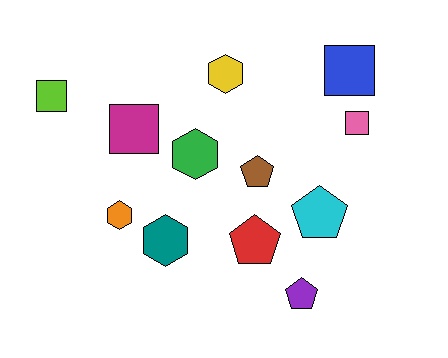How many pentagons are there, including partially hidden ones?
There are 4 pentagons.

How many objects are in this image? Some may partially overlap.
There are 12 objects.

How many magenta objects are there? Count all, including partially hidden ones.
There is 1 magenta object.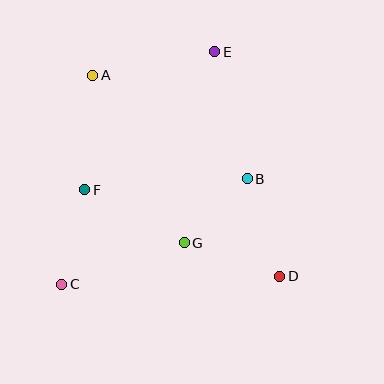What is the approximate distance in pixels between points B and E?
The distance between B and E is approximately 131 pixels.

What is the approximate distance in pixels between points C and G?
The distance between C and G is approximately 129 pixels.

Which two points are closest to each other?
Points B and G are closest to each other.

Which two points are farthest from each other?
Points C and E are farthest from each other.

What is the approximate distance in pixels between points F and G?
The distance between F and G is approximately 113 pixels.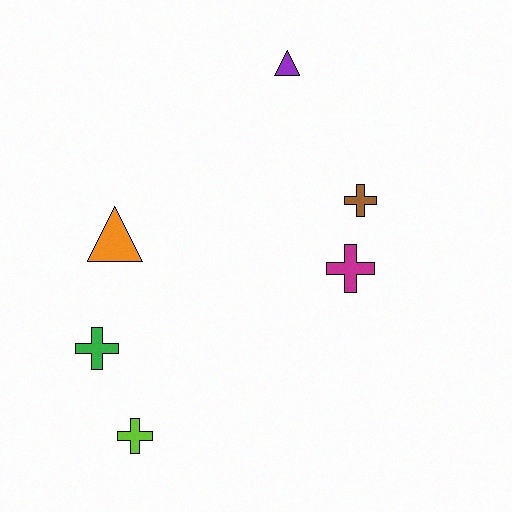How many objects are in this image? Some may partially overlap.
There are 6 objects.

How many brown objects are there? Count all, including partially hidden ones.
There is 1 brown object.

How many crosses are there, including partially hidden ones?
There are 4 crosses.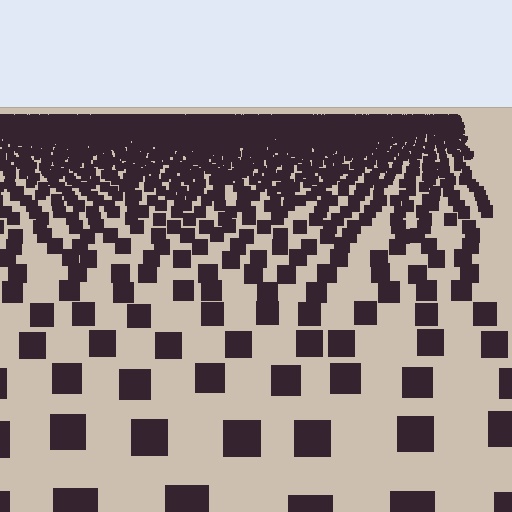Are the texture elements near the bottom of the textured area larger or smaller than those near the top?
Larger. Near the bottom, elements are closer to the viewer and appear at a bigger on-screen size.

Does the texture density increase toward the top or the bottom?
Density increases toward the top.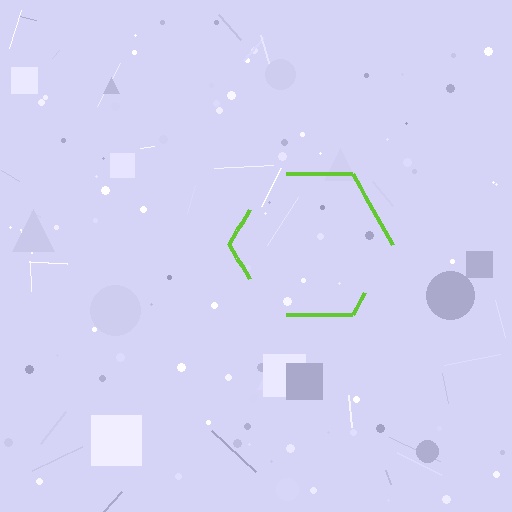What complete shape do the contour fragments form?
The contour fragments form a hexagon.